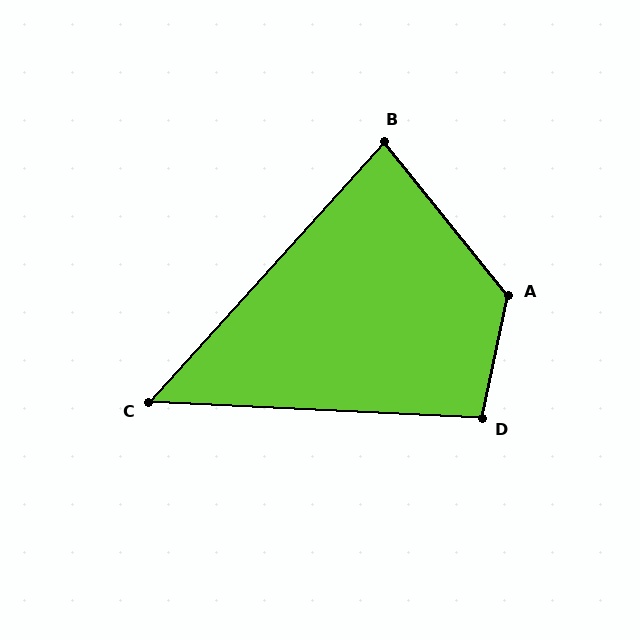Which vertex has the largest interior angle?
A, at approximately 129 degrees.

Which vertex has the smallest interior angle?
C, at approximately 51 degrees.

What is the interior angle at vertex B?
Approximately 81 degrees (acute).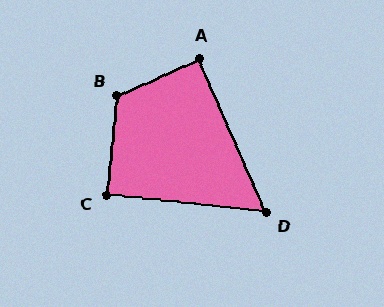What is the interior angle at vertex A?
Approximately 90 degrees (approximately right).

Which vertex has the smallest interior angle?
D, at approximately 60 degrees.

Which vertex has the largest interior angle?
B, at approximately 120 degrees.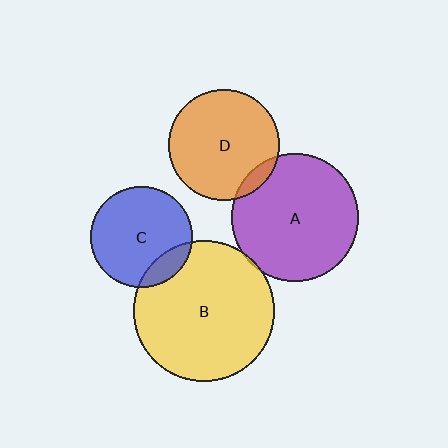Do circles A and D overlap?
Yes.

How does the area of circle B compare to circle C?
Approximately 1.9 times.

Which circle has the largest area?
Circle B (yellow).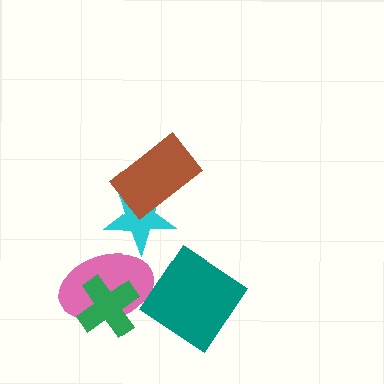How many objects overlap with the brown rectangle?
1 object overlaps with the brown rectangle.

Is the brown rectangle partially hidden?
No, no other shape covers it.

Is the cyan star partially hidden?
Yes, it is partially covered by another shape.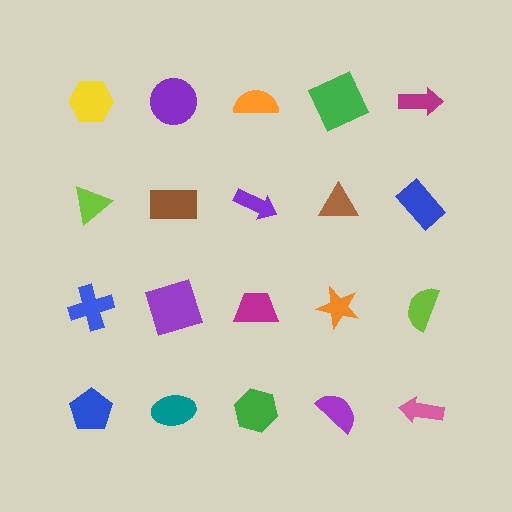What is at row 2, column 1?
A lime triangle.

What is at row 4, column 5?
A pink arrow.